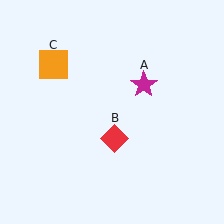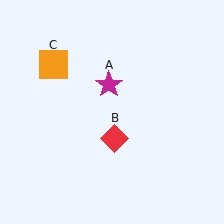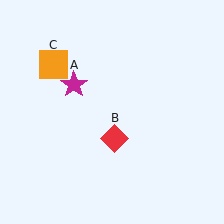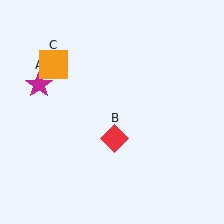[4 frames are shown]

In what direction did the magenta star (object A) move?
The magenta star (object A) moved left.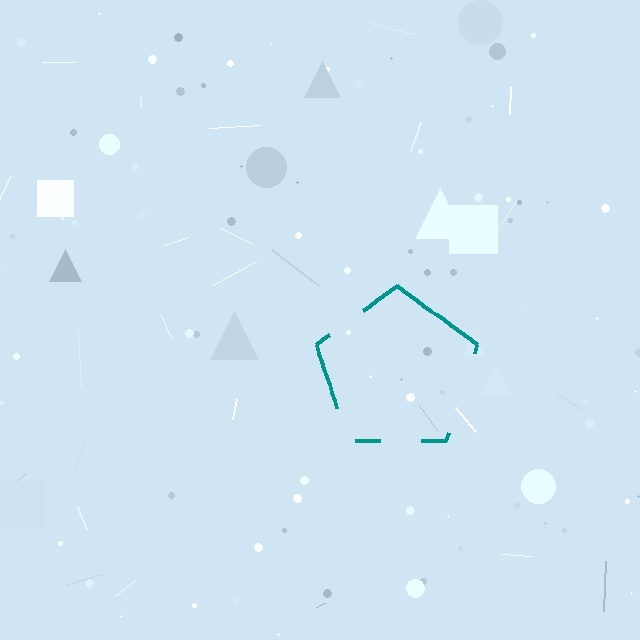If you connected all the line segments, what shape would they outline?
They would outline a pentagon.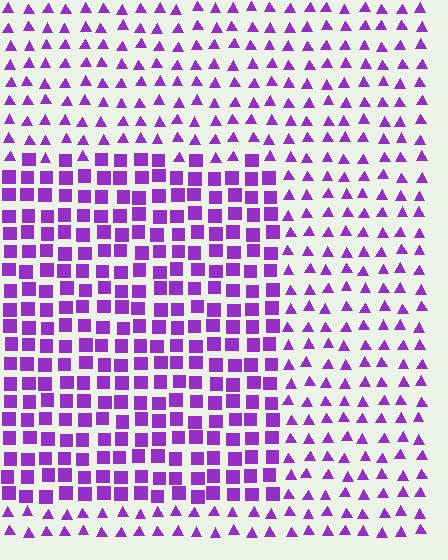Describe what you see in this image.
The image is filled with small purple elements arranged in a uniform grid. A rectangle-shaped region contains squares, while the surrounding area contains triangles. The boundary is defined purely by the change in element shape.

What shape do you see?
I see a rectangle.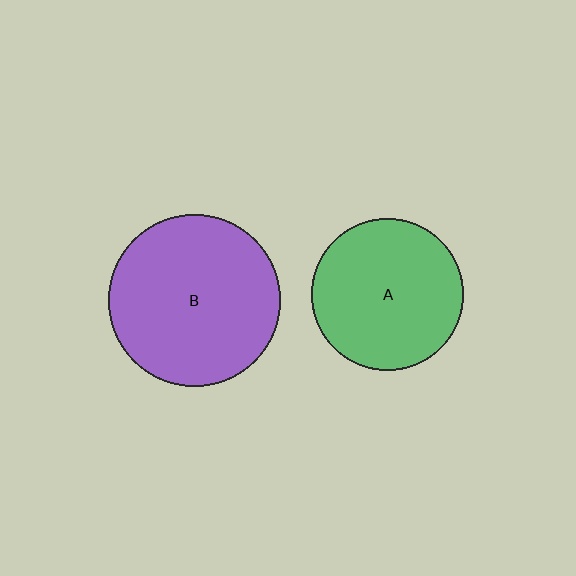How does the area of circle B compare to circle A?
Approximately 1.3 times.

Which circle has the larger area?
Circle B (purple).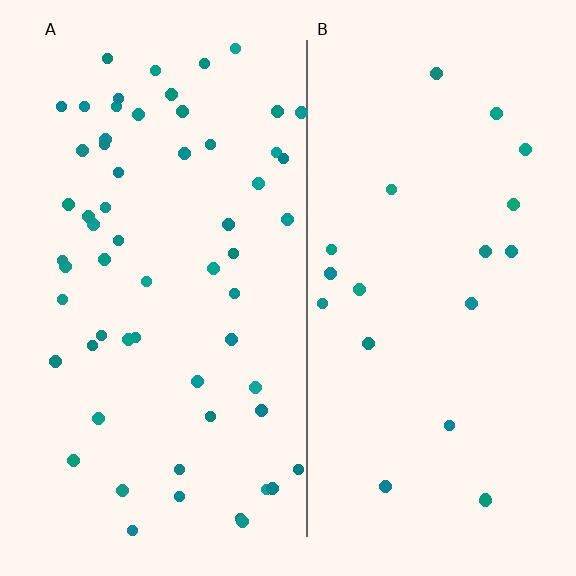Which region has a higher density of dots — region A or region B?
A (the left).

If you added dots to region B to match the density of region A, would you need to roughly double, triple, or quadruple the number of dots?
Approximately triple.